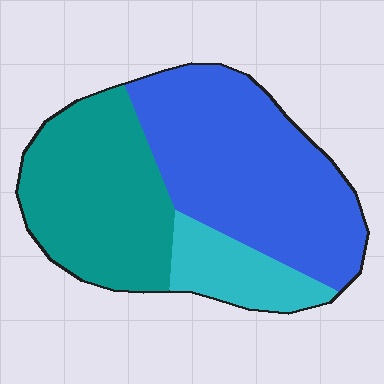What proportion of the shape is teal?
Teal covers 37% of the shape.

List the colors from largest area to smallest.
From largest to smallest: blue, teal, cyan.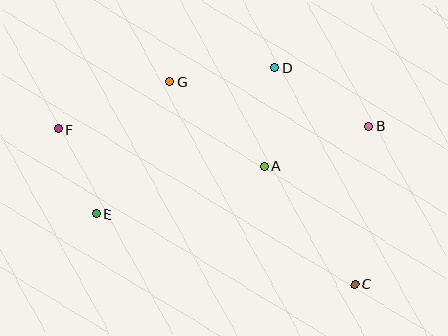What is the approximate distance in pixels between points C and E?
The distance between C and E is approximately 268 pixels.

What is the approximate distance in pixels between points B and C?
The distance between B and C is approximately 159 pixels.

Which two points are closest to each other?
Points E and F are closest to each other.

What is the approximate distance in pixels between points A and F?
The distance between A and F is approximately 210 pixels.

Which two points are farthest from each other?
Points C and F are farthest from each other.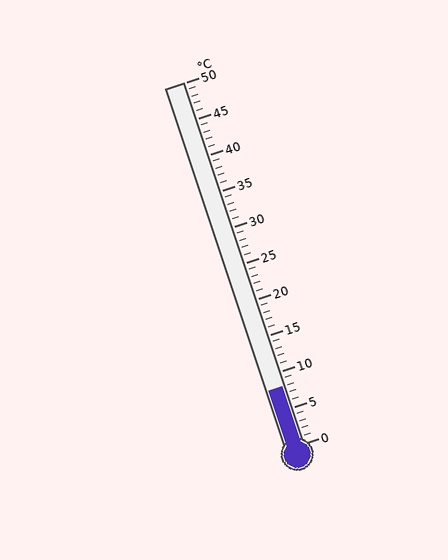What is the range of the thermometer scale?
The thermometer scale ranges from 0°C to 50°C.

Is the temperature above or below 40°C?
The temperature is below 40°C.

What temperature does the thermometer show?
The thermometer shows approximately 8°C.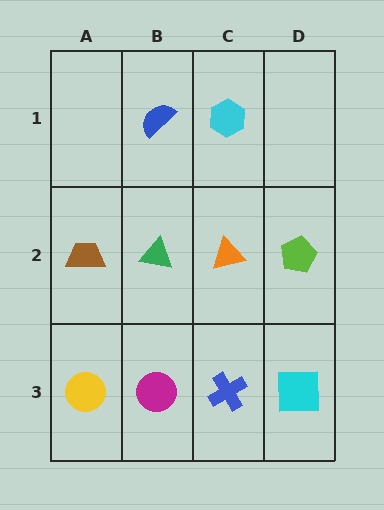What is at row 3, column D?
A cyan square.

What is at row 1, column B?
A blue semicircle.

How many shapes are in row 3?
4 shapes.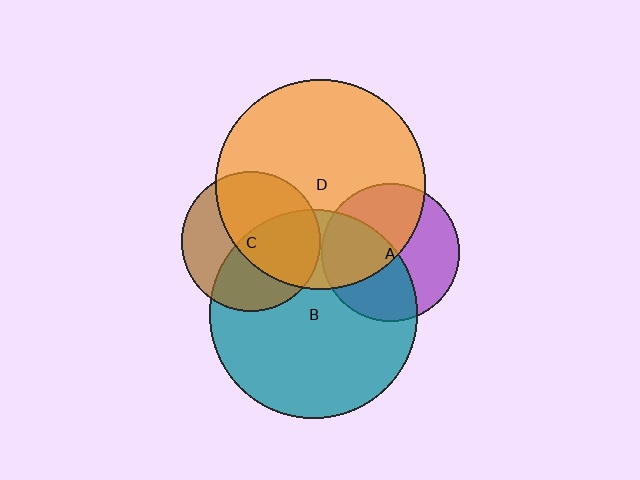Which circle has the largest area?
Circle D (orange).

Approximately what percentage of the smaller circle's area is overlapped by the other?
Approximately 50%.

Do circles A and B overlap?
Yes.